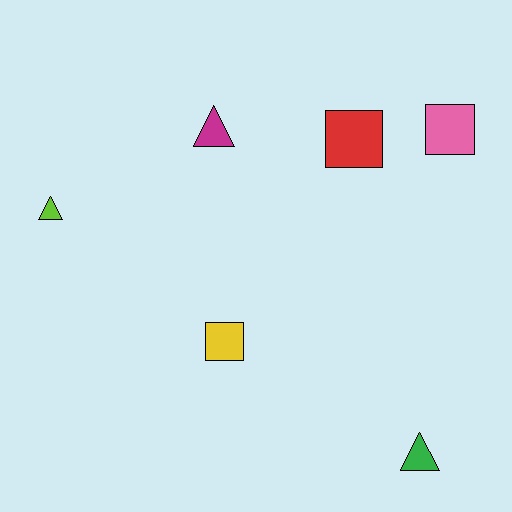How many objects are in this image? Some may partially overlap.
There are 6 objects.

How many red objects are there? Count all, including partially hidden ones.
There is 1 red object.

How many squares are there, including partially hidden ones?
There are 3 squares.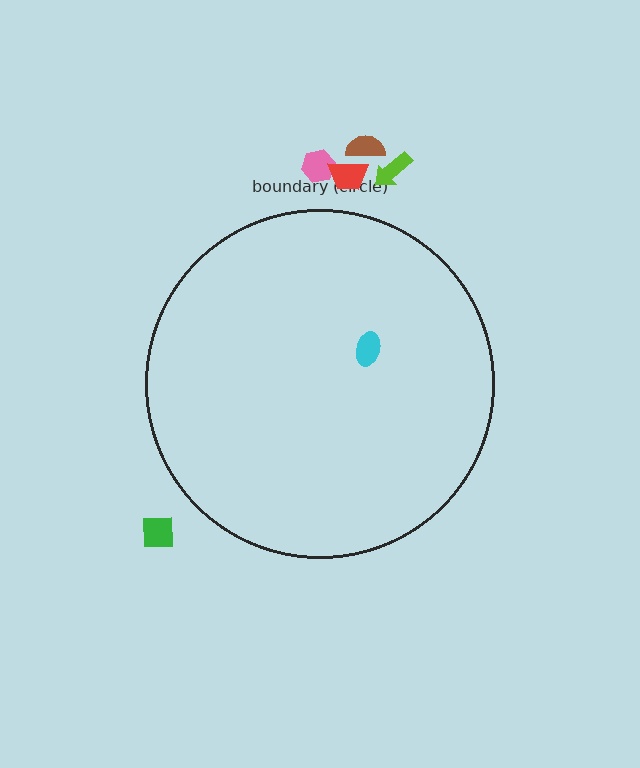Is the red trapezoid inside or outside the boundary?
Outside.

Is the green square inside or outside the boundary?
Outside.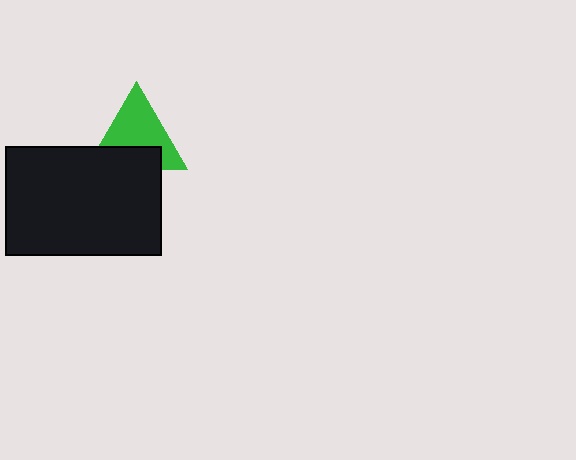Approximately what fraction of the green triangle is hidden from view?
Roughly 36% of the green triangle is hidden behind the black rectangle.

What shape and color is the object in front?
The object in front is a black rectangle.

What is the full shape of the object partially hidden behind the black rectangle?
The partially hidden object is a green triangle.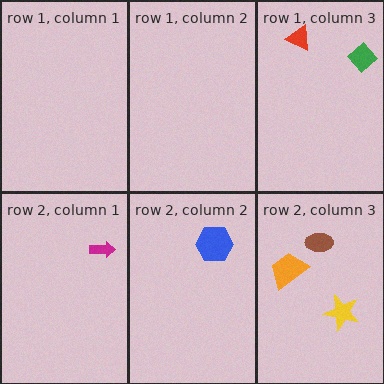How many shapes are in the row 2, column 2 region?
1.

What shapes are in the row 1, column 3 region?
The green diamond, the red triangle.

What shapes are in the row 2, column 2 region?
The blue hexagon.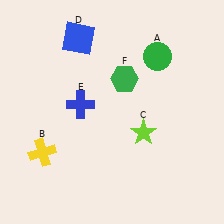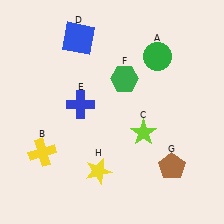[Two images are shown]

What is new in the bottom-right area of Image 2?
A brown pentagon (G) was added in the bottom-right area of Image 2.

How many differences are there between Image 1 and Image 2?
There are 2 differences between the two images.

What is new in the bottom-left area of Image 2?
A yellow star (H) was added in the bottom-left area of Image 2.